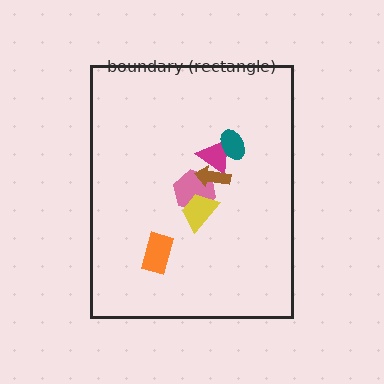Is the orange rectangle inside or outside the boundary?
Inside.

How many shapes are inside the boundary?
6 inside, 0 outside.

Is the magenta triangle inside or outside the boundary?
Inside.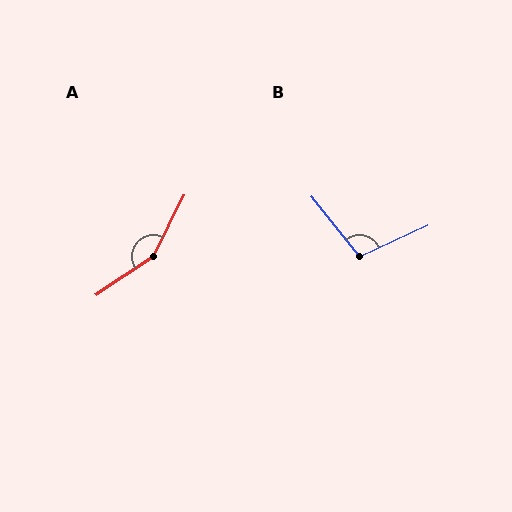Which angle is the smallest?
B, at approximately 104 degrees.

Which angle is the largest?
A, at approximately 149 degrees.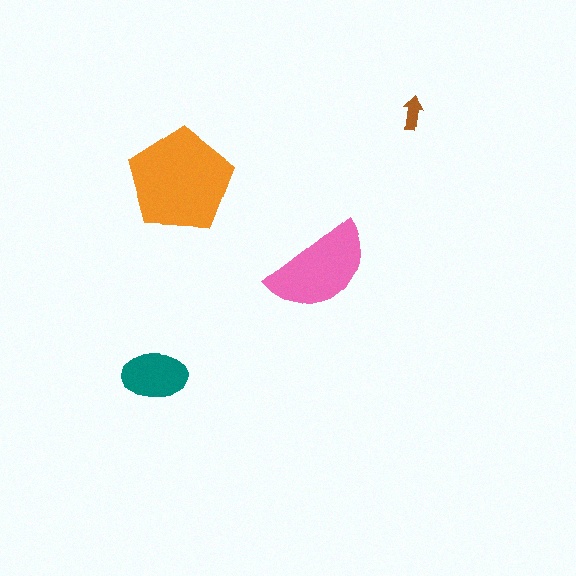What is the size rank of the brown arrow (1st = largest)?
4th.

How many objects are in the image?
There are 4 objects in the image.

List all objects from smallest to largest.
The brown arrow, the teal ellipse, the pink semicircle, the orange pentagon.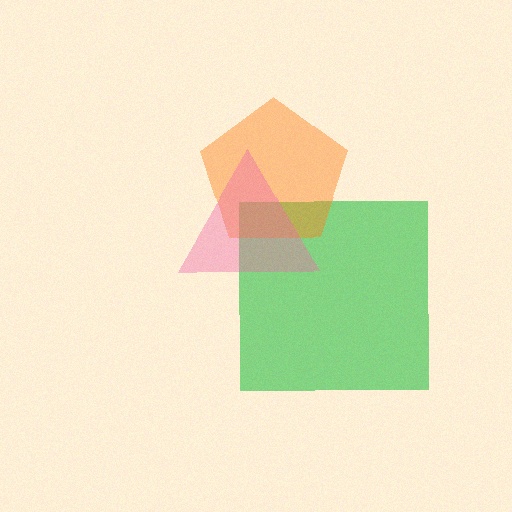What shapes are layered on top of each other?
The layered shapes are: a green square, an orange pentagon, a pink triangle.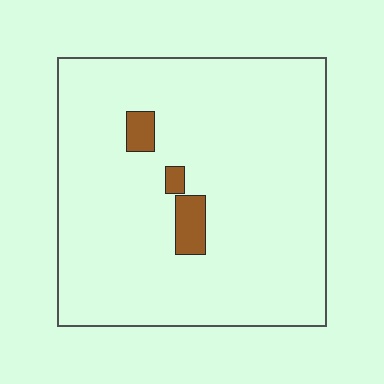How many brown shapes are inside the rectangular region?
3.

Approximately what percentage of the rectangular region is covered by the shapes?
Approximately 5%.